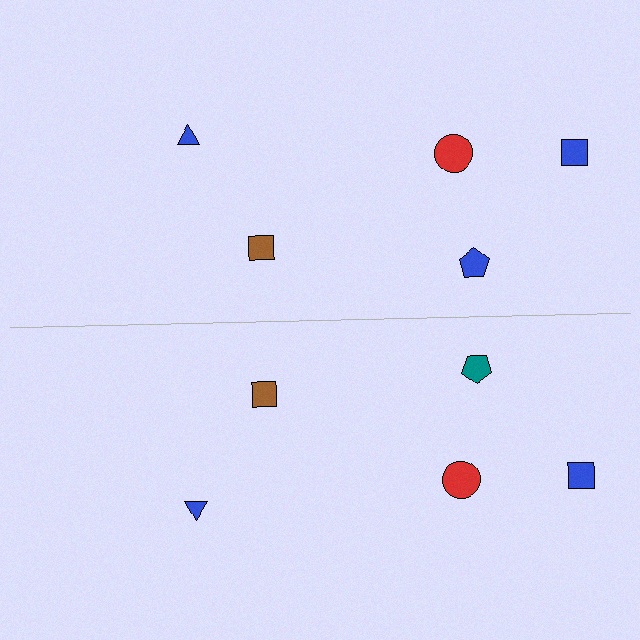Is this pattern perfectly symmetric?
No, the pattern is not perfectly symmetric. The teal pentagon on the bottom side breaks the symmetry — its mirror counterpart is blue.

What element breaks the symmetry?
The teal pentagon on the bottom side breaks the symmetry — its mirror counterpart is blue.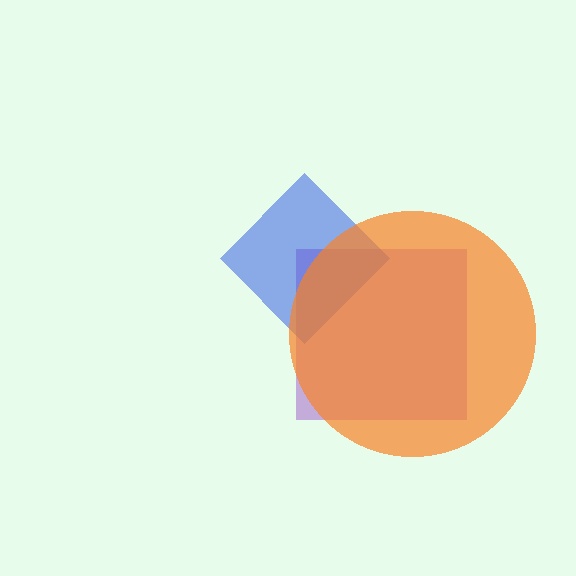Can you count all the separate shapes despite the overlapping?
Yes, there are 3 separate shapes.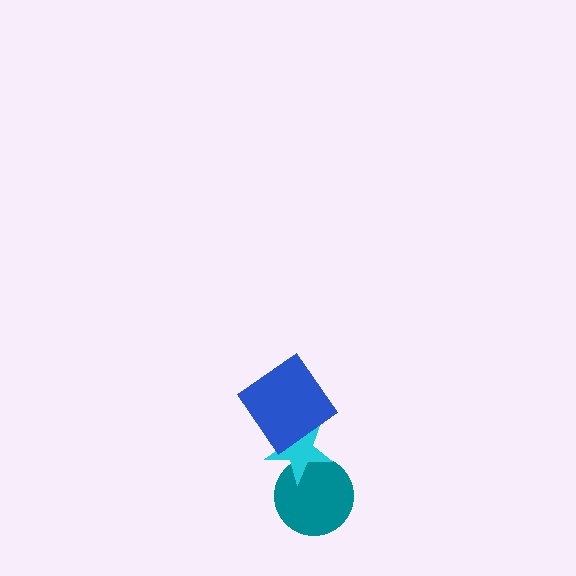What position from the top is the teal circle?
The teal circle is 3rd from the top.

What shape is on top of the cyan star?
The blue diamond is on top of the cyan star.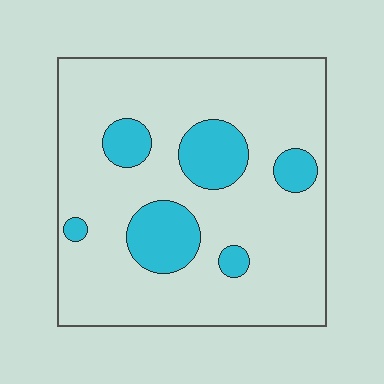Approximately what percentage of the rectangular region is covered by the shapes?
Approximately 20%.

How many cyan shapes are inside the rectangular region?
6.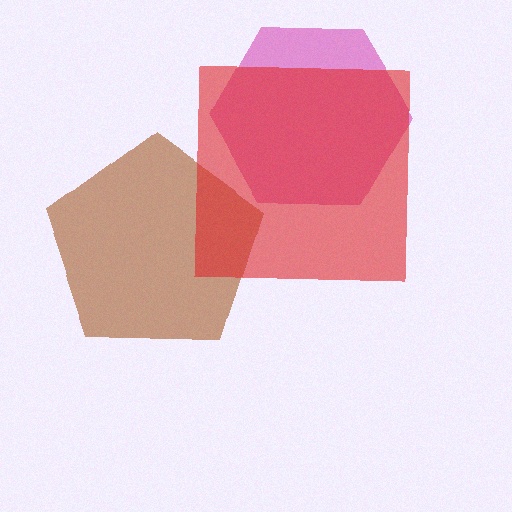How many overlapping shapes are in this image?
There are 3 overlapping shapes in the image.